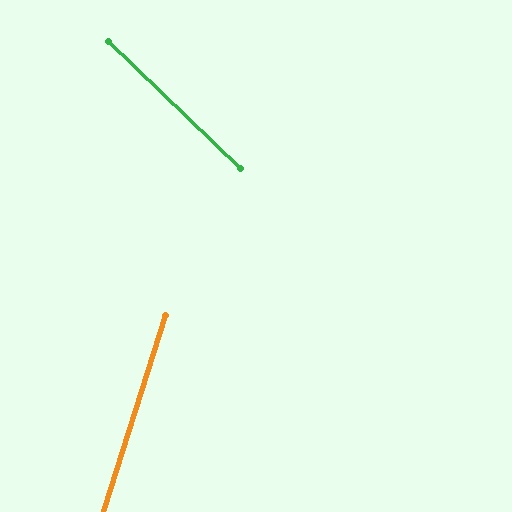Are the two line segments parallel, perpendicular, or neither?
Neither parallel nor perpendicular — they differ by about 63°.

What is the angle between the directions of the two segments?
Approximately 63 degrees.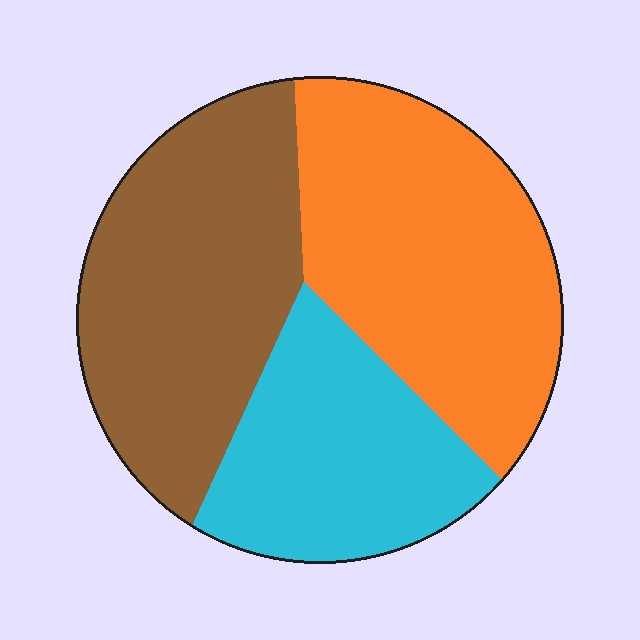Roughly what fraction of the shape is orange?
Orange takes up about three eighths (3/8) of the shape.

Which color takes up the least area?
Cyan, at roughly 25%.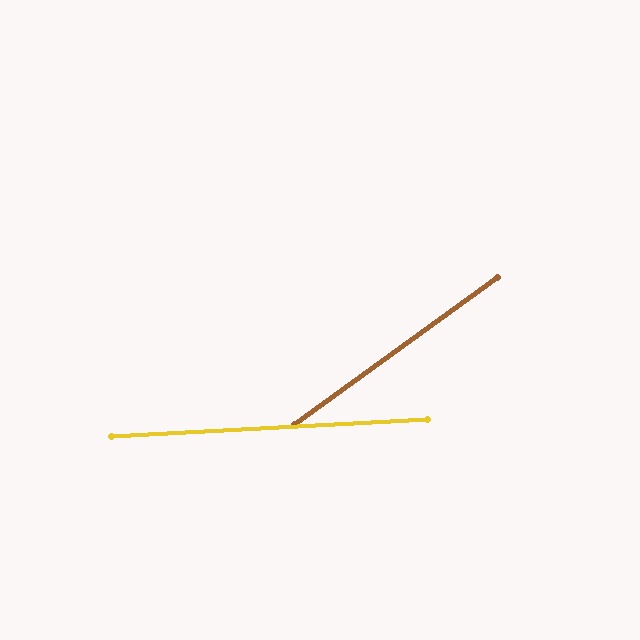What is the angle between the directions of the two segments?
Approximately 33 degrees.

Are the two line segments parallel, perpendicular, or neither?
Neither parallel nor perpendicular — they differ by about 33°.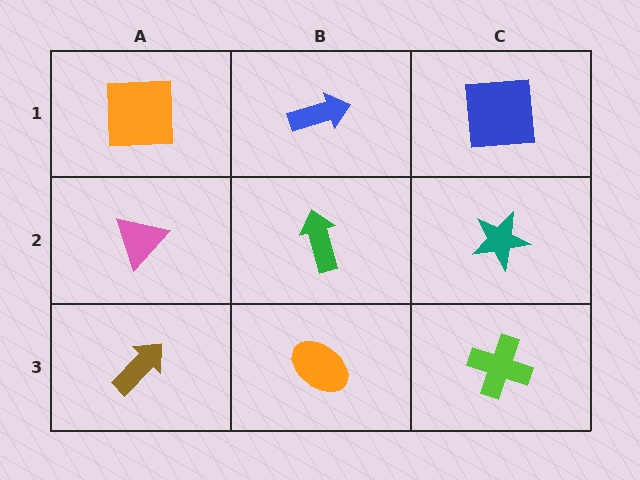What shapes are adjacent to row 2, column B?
A blue arrow (row 1, column B), an orange ellipse (row 3, column B), a pink triangle (row 2, column A), a teal star (row 2, column C).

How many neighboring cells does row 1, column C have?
2.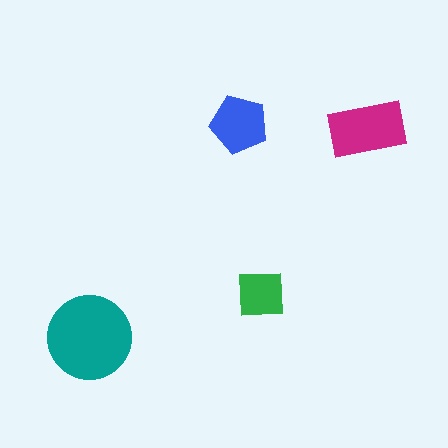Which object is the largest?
The teal circle.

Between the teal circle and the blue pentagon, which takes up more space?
The teal circle.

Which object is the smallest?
The green square.